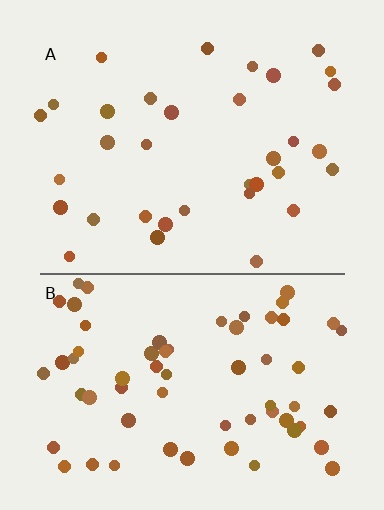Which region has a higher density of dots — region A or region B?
B (the bottom).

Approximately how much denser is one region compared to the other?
Approximately 1.9× — region B over region A.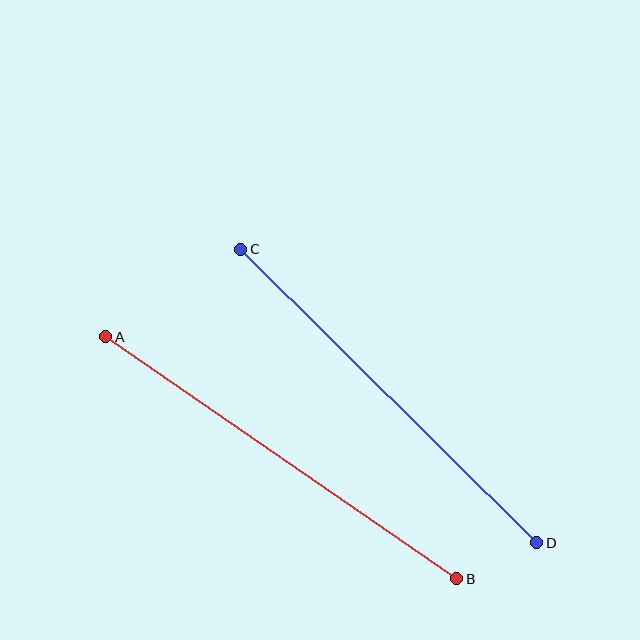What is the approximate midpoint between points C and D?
The midpoint is at approximately (389, 396) pixels.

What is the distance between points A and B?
The distance is approximately 426 pixels.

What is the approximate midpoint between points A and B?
The midpoint is at approximately (281, 458) pixels.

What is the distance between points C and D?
The distance is approximately 417 pixels.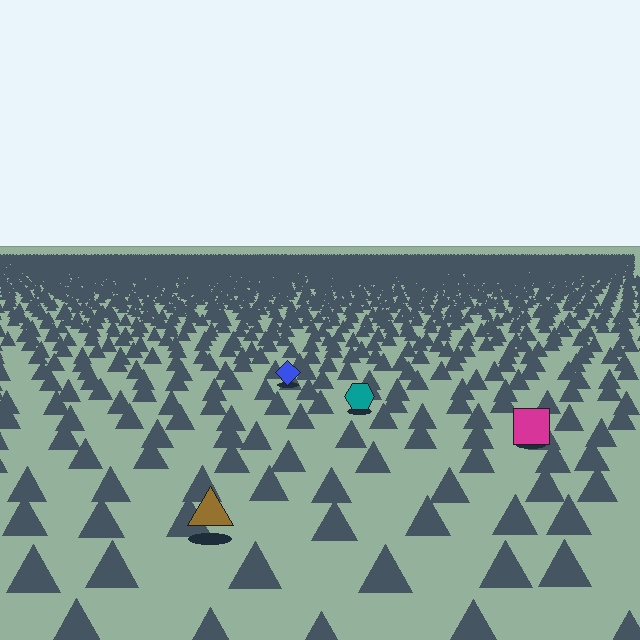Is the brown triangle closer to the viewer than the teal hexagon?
Yes. The brown triangle is closer — you can tell from the texture gradient: the ground texture is coarser near it.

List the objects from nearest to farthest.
From nearest to farthest: the brown triangle, the magenta square, the teal hexagon, the blue diamond.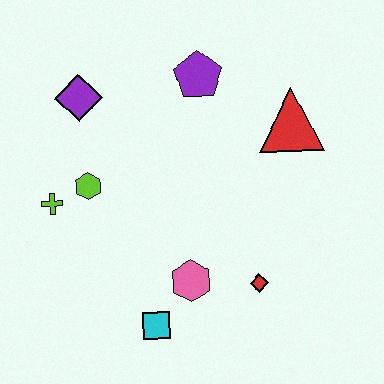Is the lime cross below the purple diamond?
Yes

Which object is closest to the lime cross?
The lime hexagon is closest to the lime cross.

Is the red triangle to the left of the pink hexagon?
No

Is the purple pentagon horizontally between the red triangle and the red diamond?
No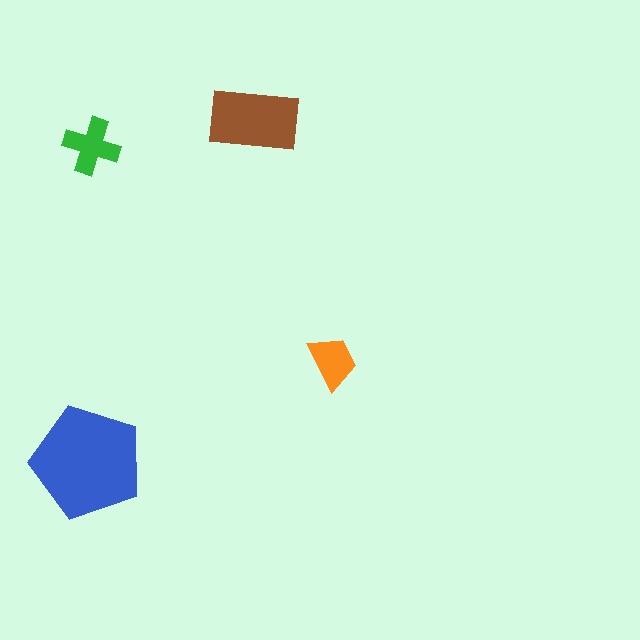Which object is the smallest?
The orange trapezoid.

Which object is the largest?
The blue pentagon.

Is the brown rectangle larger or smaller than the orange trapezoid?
Larger.